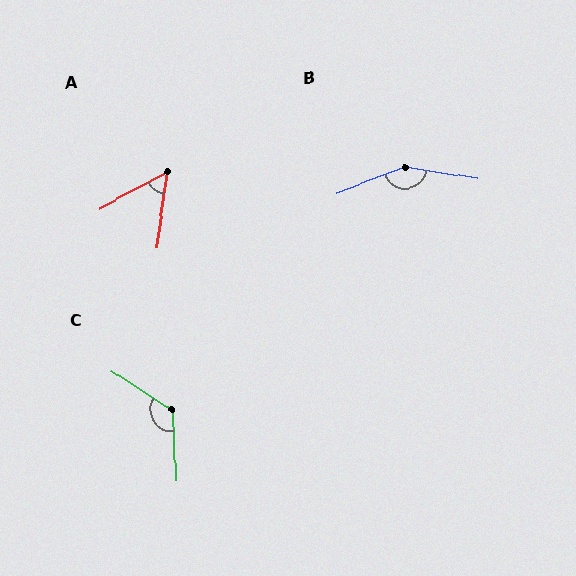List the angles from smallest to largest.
A (54°), C (126°), B (150°).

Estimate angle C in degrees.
Approximately 126 degrees.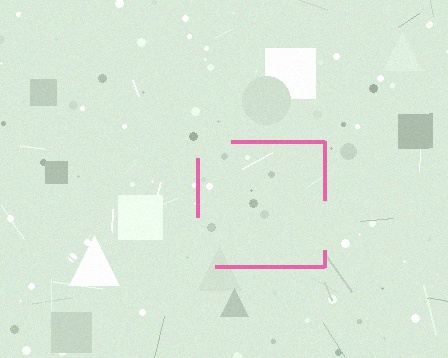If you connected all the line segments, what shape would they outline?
They would outline a square.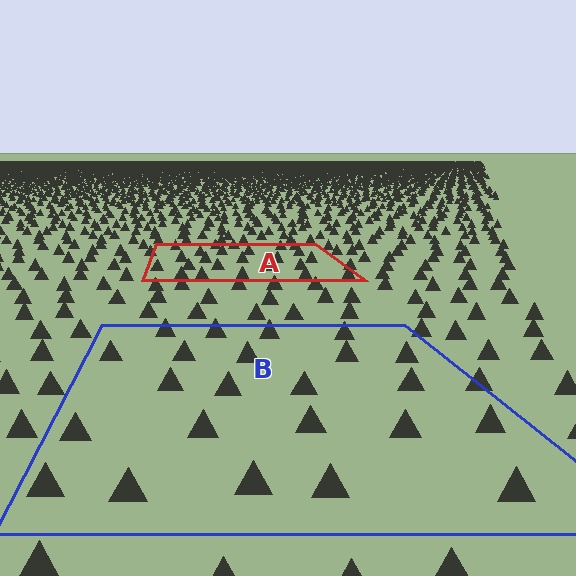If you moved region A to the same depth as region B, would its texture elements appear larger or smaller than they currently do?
They would appear larger. At a closer depth, the same texture elements are projected at a bigger on-screen size.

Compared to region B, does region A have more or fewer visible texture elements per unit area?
Region A has more texture elements per unit area — they are packed more densely because it is farther away.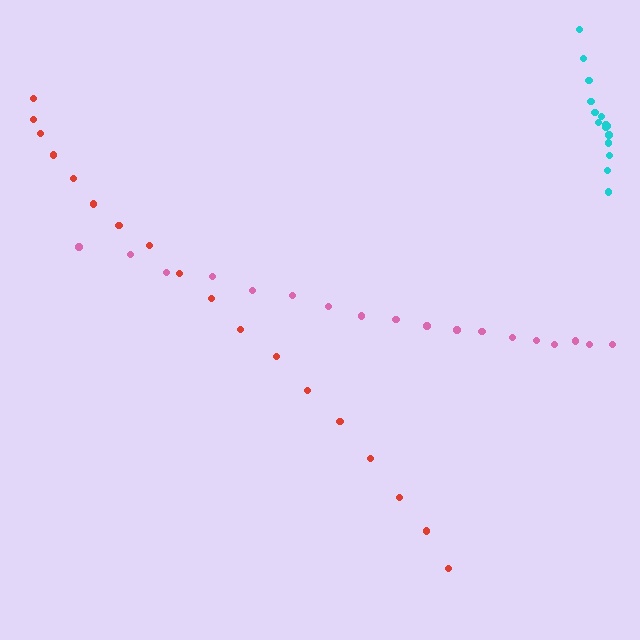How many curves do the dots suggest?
There are 3 distinct paths.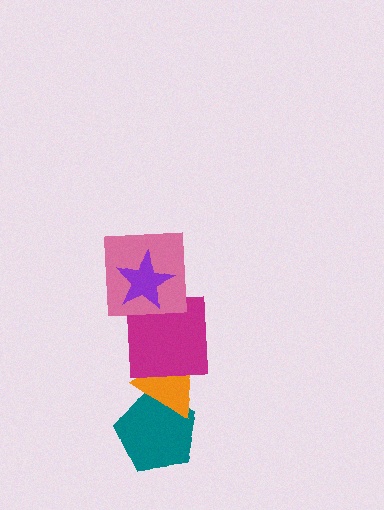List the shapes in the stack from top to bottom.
From top to bottom: the purple star, the pink square, the magenta square, the orange triangle, the teal pentagon.